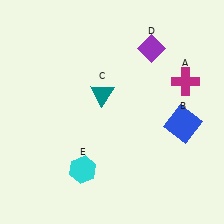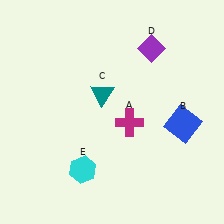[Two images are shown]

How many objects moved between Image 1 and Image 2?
1 object moved between the two images.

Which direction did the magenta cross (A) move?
The magenta cross (A) moved left.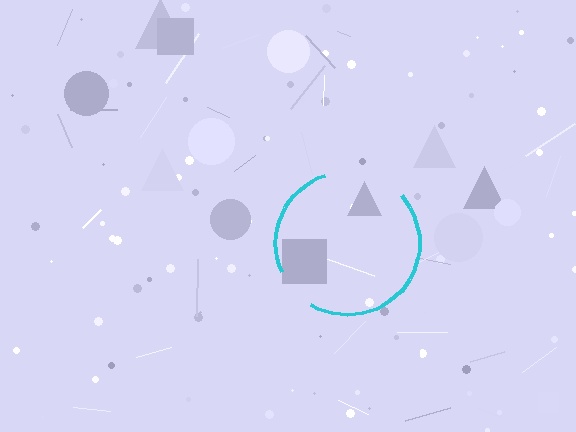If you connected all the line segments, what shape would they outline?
They would outline a circle.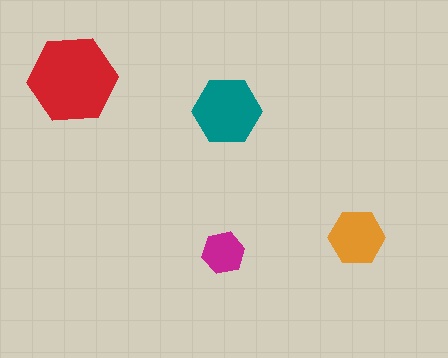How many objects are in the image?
There are 4 objects in the image.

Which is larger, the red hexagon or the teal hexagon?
The red one.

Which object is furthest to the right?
The orange hexagon is rightmost.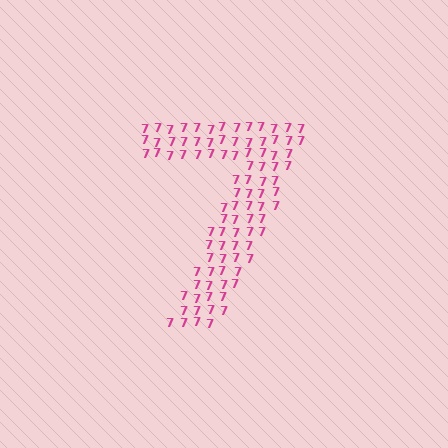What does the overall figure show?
The overall figure shows the digit 7.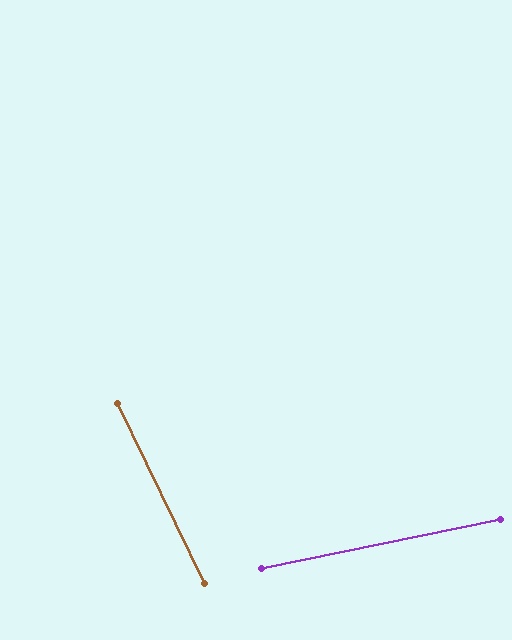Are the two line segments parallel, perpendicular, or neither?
Neither parallel nor perpendicular — they differ by about 76°.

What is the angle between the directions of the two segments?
Approximately 76 degrees.